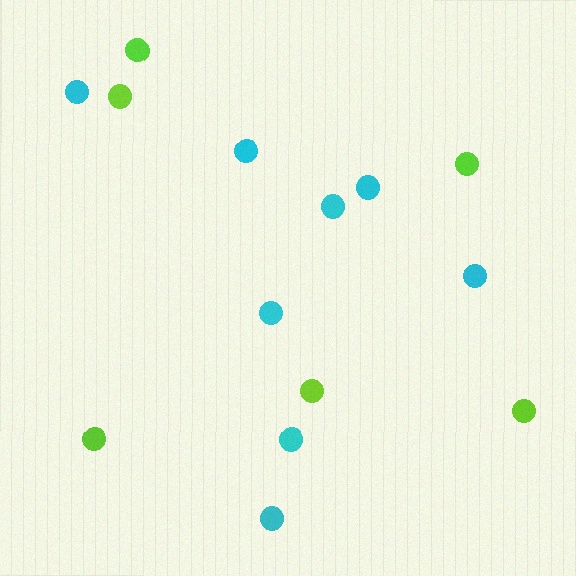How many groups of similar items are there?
There are 2 groups: one group of cyan circles (8) and one group of lime circles (6).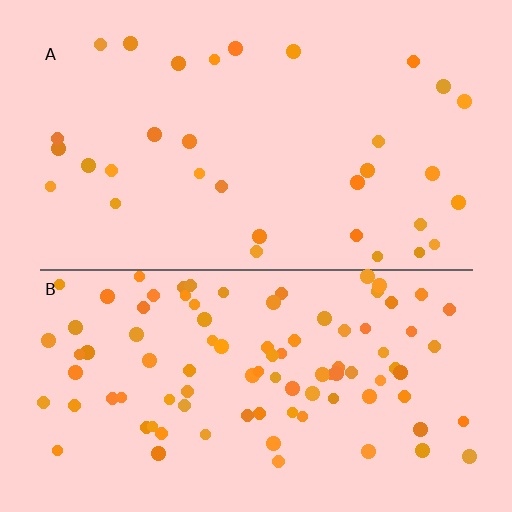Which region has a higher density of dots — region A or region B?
B (the bottom).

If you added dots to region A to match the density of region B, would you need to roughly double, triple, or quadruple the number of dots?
Approximately triple.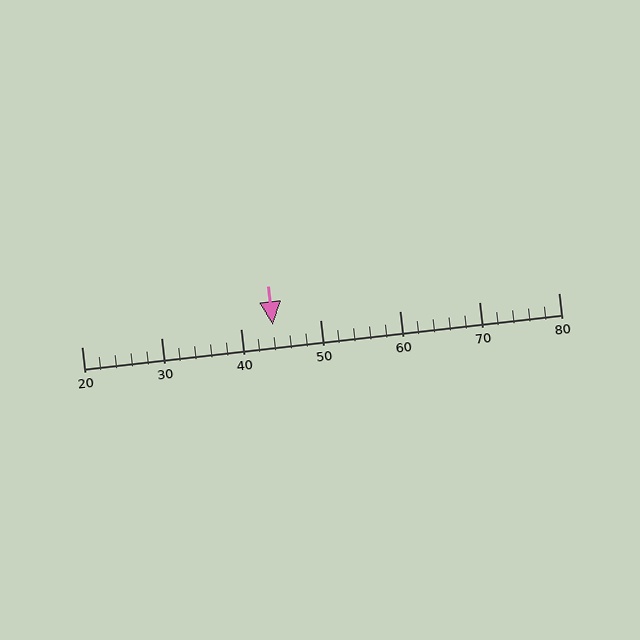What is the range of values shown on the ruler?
The ruler shows values from 20 to 80.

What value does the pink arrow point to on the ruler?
The pink arrow points to approximately 44.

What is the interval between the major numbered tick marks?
The major tick marks are spaced 10 units apart.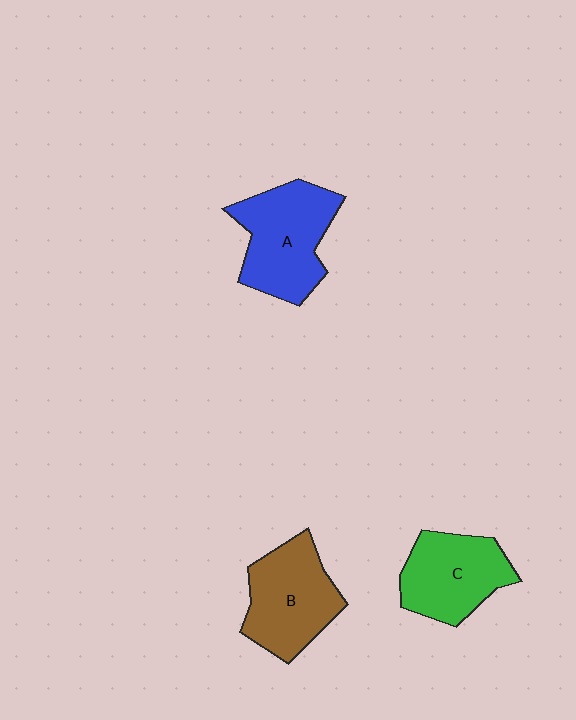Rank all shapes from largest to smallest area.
From largest to smallest: A (blue), B (brown), C (green).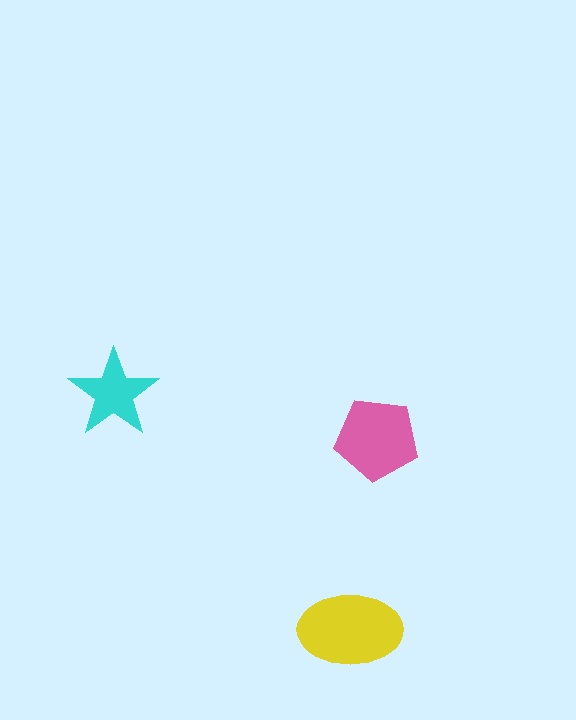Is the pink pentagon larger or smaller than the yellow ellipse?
Smaller.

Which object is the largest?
The yellow ellipse.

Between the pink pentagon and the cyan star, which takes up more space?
The pink pentagon.